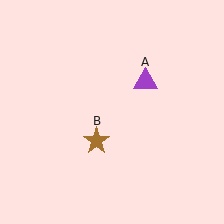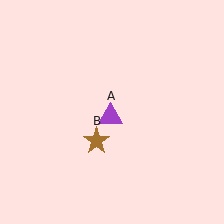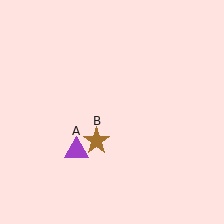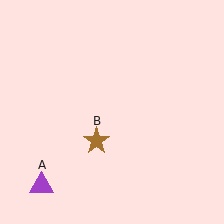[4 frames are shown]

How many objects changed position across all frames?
1 object changed position: purple triangle (object A).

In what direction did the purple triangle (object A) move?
The purple triangle (object A) moved down and to the left.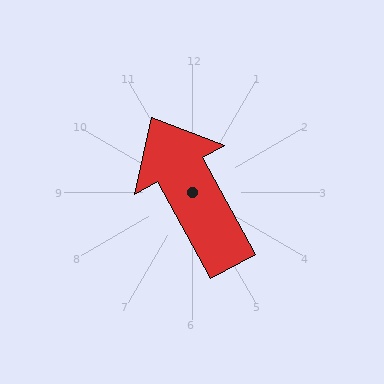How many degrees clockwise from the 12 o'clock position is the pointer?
Approximately 331 degrees.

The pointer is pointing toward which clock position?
Roughly 11 o'clock.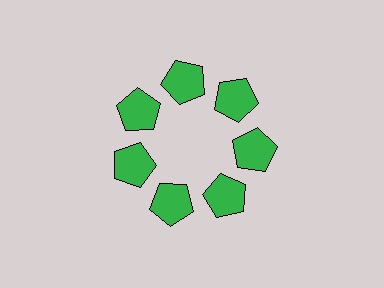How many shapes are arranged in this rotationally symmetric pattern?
There are 7 shapes, arranged in 7 groups of 1.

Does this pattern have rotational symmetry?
Yes, this pattern has 7-fold rotational symmetry. It looks the same after rotating 51 degrees around the center.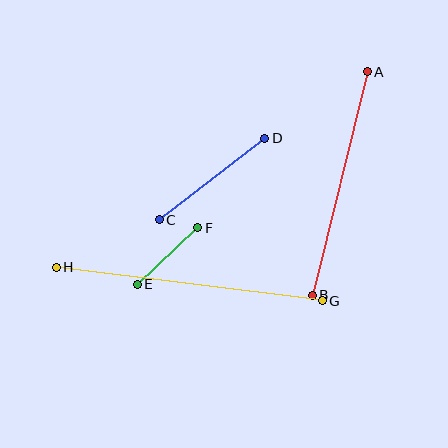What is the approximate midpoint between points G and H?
The midpoint is at approximately (189, 284) pixels.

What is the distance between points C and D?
The distance is approximately 133 pixels.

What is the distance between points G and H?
The distance is approximately 268 pixels.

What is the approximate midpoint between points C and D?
The midpoint is at approximately (212, 179) pixels.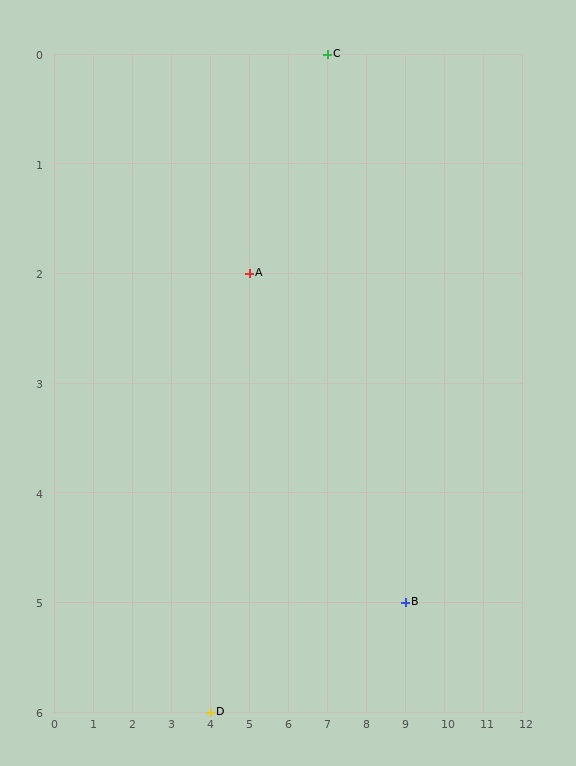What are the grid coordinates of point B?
Point B is at grid coordinates (9, 5).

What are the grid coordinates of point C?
Point C is at grid coordinates (7, 0).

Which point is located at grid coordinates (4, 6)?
Point D is at (4, 6).